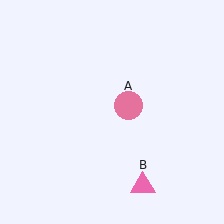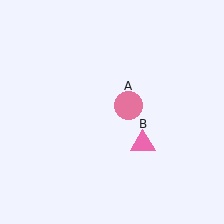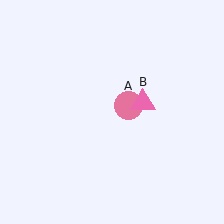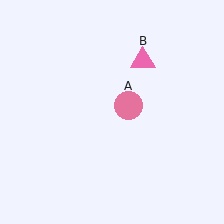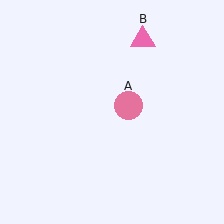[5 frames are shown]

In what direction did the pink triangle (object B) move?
The pink triangle (object B) moved up.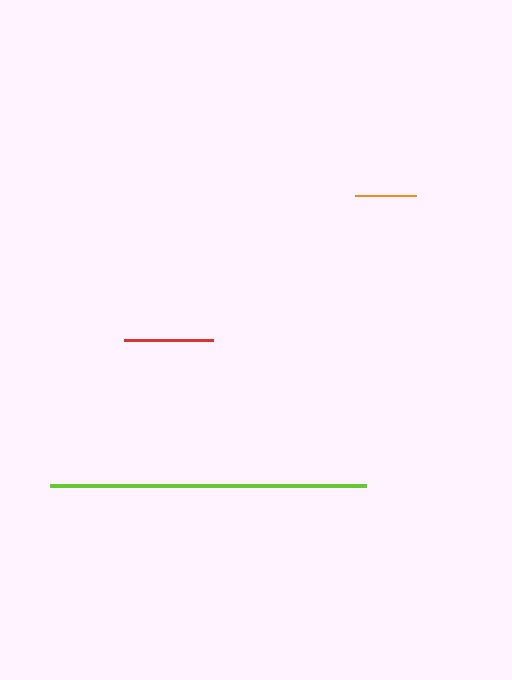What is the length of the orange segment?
The orange segment is approximately 61 pixels long.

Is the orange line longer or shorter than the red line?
The red line is longer than the orange line.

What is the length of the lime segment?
The lime segment is approximately 316 pixels long.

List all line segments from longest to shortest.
From longest to shortest: lime, red, orange.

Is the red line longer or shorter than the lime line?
The lime line is longer than the red line.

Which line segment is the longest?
The lime line is the longest at approximately 316 pixels.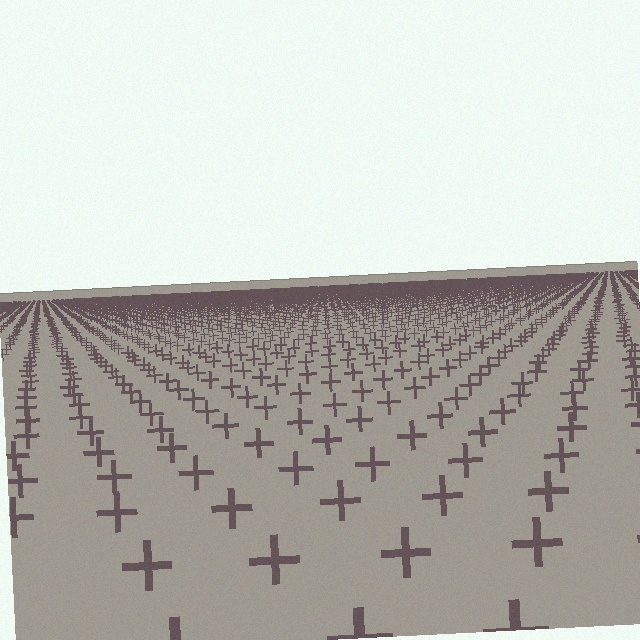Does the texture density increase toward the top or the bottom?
Density increases toward the top.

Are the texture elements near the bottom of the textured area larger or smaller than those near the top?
Larger. Near the bottom, elements are closer to the viewer and appear at a bigger on-screen size.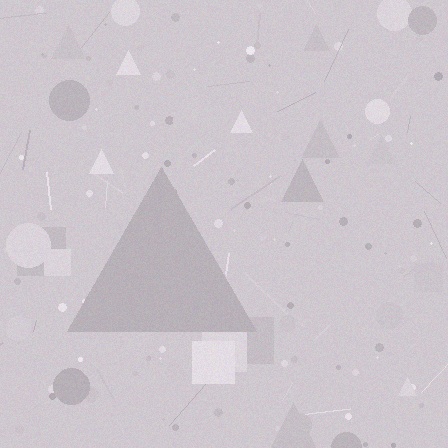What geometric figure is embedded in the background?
A triangle is embedded in the background.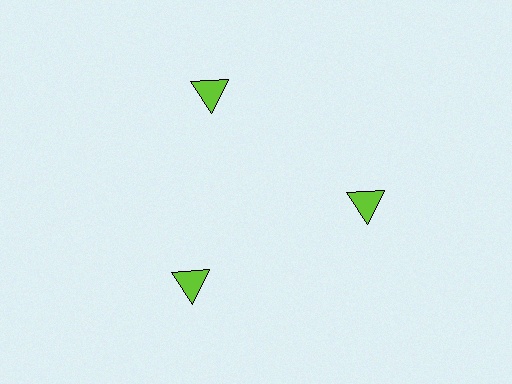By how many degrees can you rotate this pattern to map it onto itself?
The pattern maps onto itself every 120 degrees of rotation.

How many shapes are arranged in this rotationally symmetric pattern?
There are 3 shapes, arranged in 3 groups of 1.